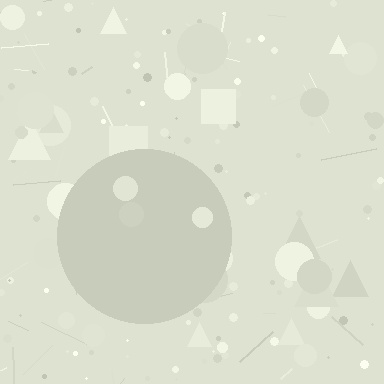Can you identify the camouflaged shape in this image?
The camouflaged shape is a circle.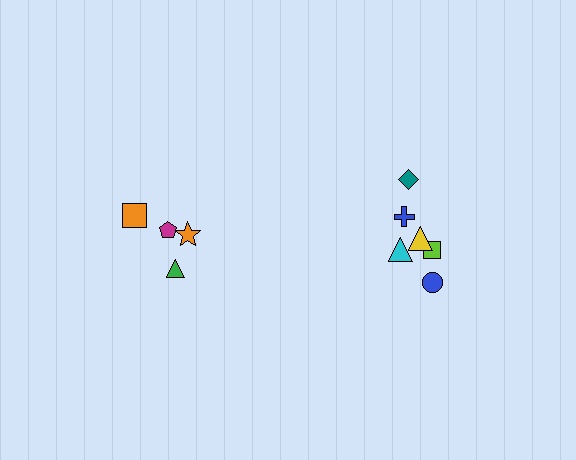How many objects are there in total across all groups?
There are 10 objects.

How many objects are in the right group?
There are 6 objects.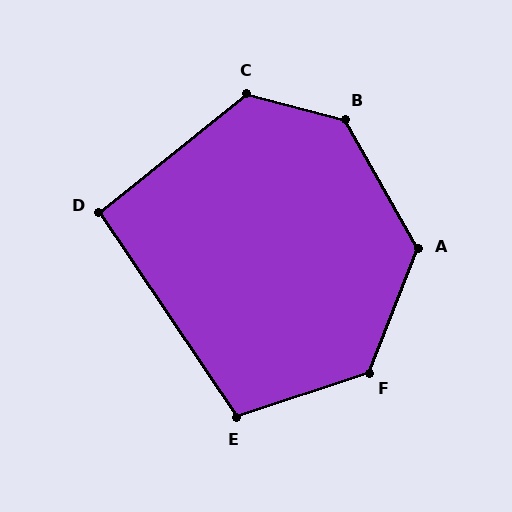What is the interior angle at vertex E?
Approximately 105 degrees (obtuse).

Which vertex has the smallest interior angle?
D, at approximately 95 degrees.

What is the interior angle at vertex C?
Approximately 126 degrees (obtuse).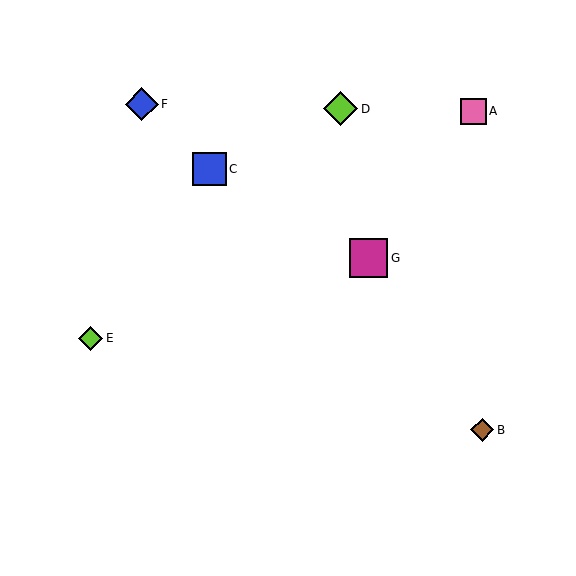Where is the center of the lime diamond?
The center of the lime diamond is at (91, 338).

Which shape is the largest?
The magenta square (labeled G) is the largest.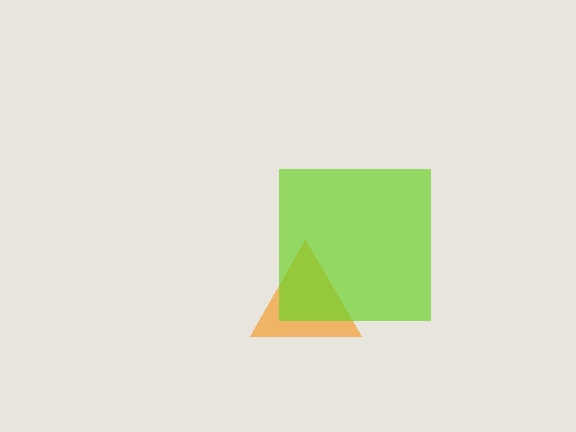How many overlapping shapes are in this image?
There are 2 overlapping shapes in the image.